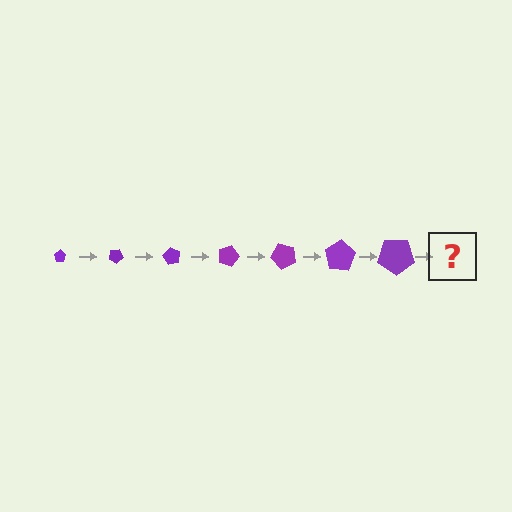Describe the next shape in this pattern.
It should be a pentagon, larger than the previous one and rotated 210 degrees from the start.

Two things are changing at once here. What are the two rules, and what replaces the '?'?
The two rules are that the pentagon grows larger each step and it rotates 30 degrees each step. The '?' should be a pentagon, larger than the previous one and rotated 210 degrees from the start.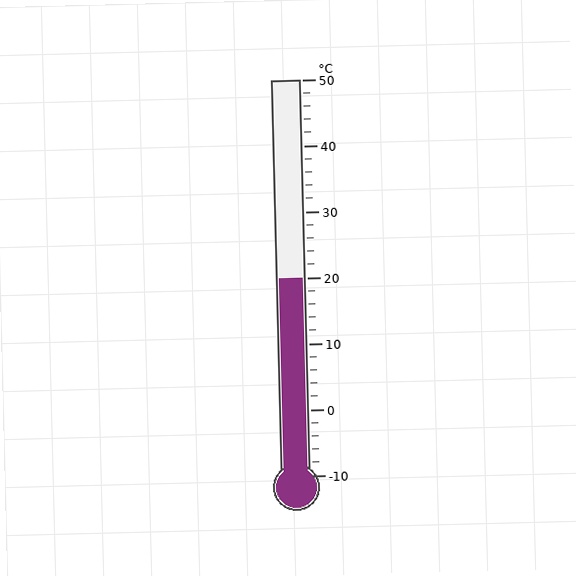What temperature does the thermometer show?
The thermometer shows approximately 20°C.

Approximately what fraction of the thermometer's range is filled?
The thermometer is filled to approximately 50% of its range.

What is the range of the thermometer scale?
The thermometer scale ranges from -10°C to 50°C.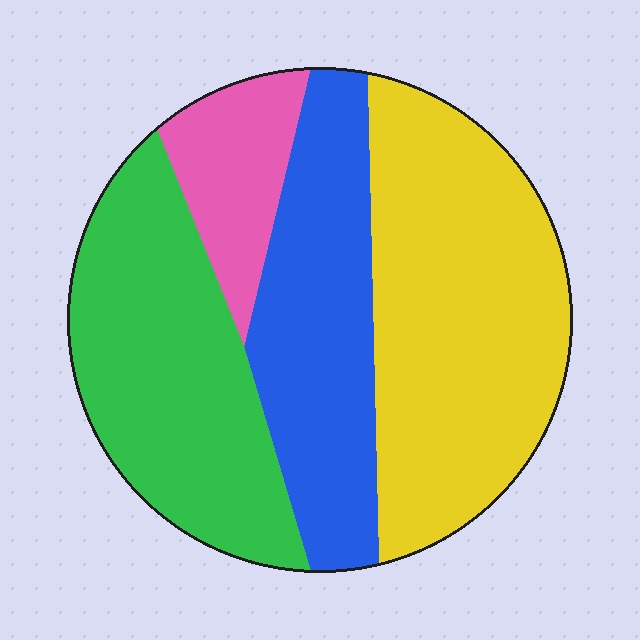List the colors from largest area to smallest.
From largest to smallest: yellow, green, blue, pink.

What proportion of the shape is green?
Green takes up about one quarter (1/4) of the shape.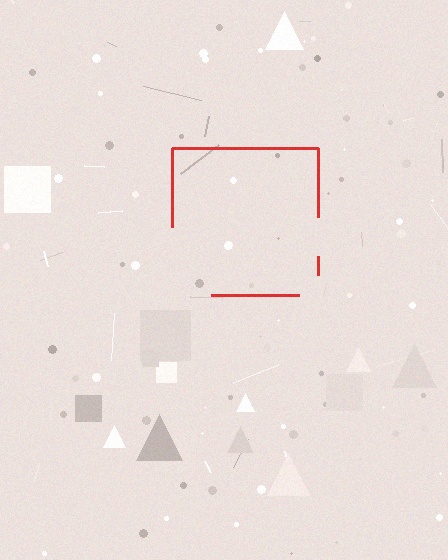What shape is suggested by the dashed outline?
The dashed outline suggests a square.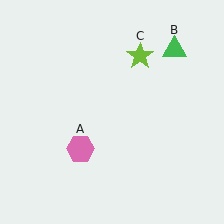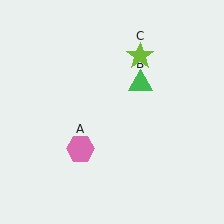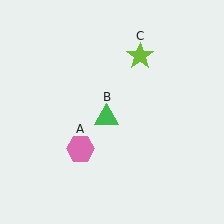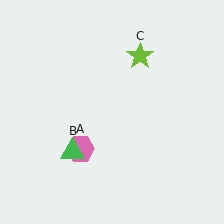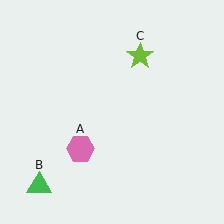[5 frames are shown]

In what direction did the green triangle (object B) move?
The green triangle (object B) moved down and to the left.